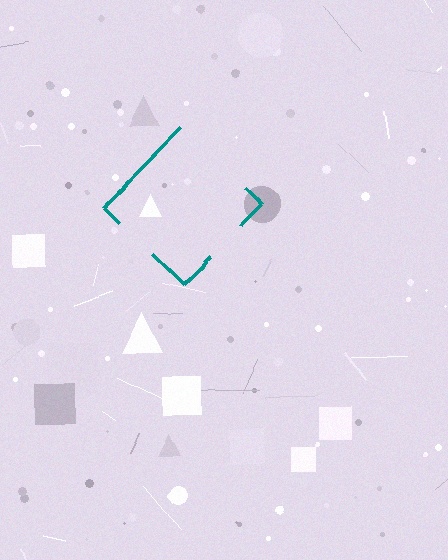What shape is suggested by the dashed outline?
The dashed outline suggests a diamond.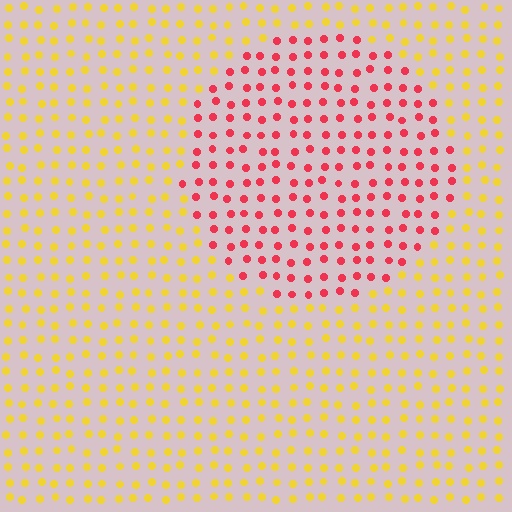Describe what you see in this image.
The image is filled with small yellow elements in a uniform arrangement. A circle-shaped region is visible where the elements are tinted to a slightly different hue, forming a subtle color boundary.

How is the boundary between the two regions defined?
The boundary is defined purely by a slight shift in hue (about 61 degrees). Spacing, size, and orientation are identical on both sides.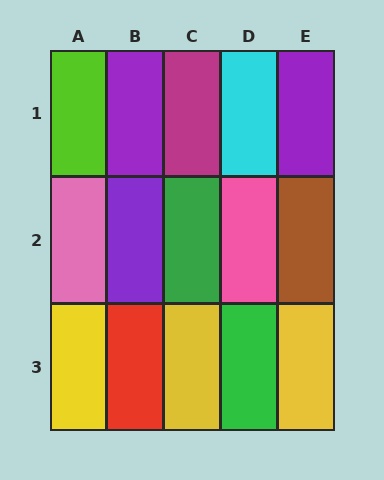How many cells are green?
2 cells are green.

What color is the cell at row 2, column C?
Green.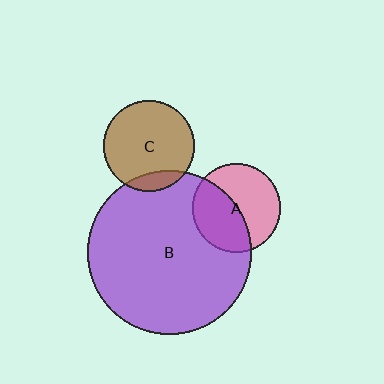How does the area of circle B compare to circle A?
Approximately 3.4 times.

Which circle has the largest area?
Circle B (purple).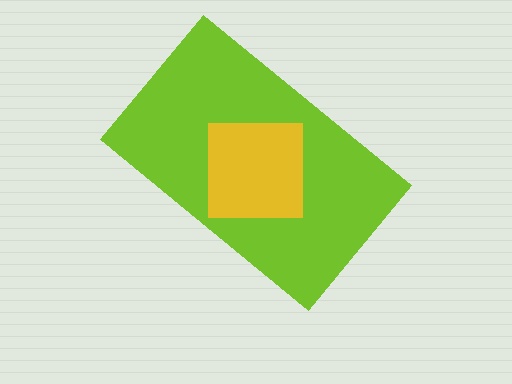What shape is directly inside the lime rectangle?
The yellow square.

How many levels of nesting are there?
2.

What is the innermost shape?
The yellow square.